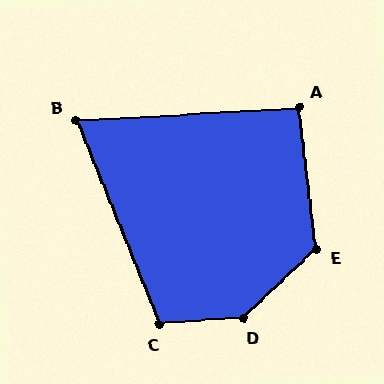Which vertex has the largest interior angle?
D, at approximately 140 degrees.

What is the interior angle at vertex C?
Approximately 108 degrees (obtuse).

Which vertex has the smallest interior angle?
B, at approximately 71 degrees.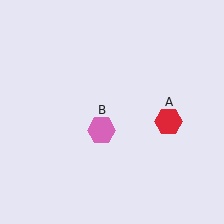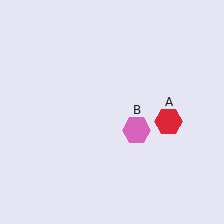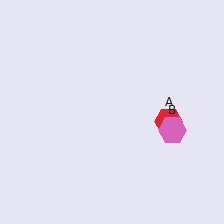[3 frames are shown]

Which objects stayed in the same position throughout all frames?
Red hexagon (object A) remained stationary.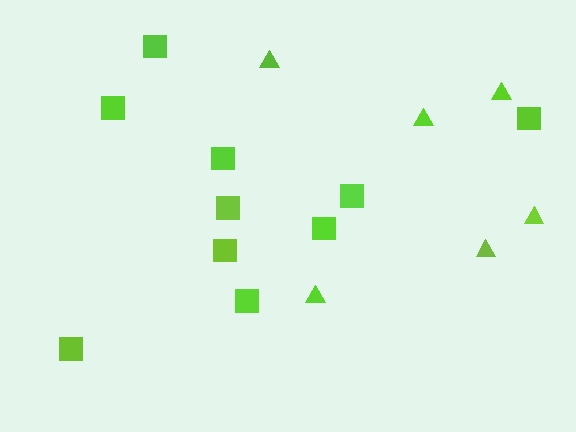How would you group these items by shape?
There are 2 groups: one group of triangles (6) and one group of squares (10).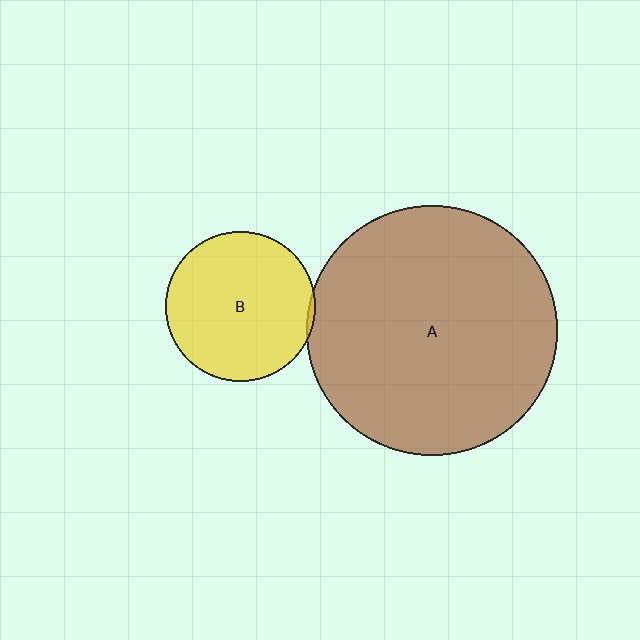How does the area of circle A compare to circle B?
Approximately 2.8 times.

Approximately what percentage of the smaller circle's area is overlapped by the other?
Approximately 5%.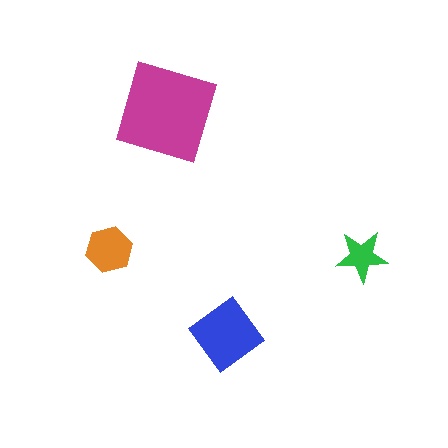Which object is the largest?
The magenta square.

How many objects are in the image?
There are 4 objects in the image.